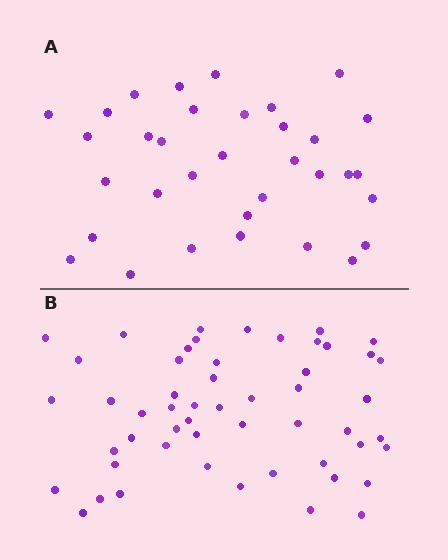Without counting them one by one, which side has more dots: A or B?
Region B (the bottom region) has more dots.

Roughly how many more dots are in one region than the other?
Region B has approximately 20 more dots than region A.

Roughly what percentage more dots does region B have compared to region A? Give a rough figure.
About 55% more.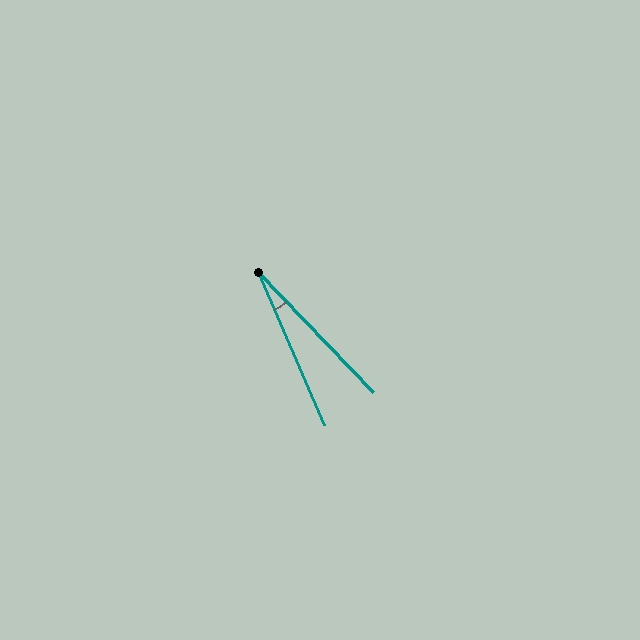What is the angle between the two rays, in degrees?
Approximately 20 degrees.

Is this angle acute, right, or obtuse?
It is acute.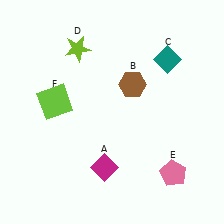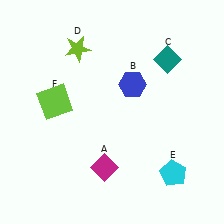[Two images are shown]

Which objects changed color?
B changed from brown to blue. E changed from pink to cyan.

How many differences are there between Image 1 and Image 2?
There are 2 differences between the two images.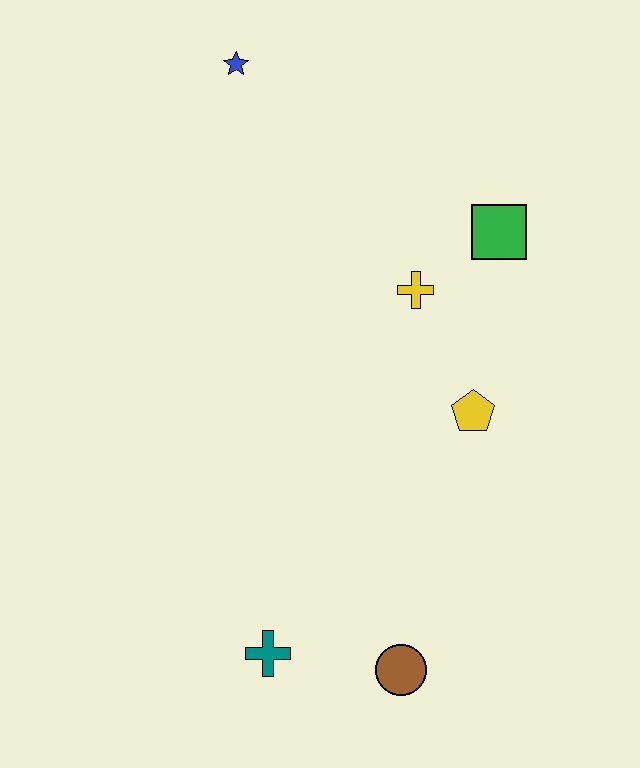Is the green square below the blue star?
Yes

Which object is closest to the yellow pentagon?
The yellow cross is closest to the yellow pentagon.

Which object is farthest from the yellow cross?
The teal cross is farthest from the yellow cross.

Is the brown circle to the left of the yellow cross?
Yes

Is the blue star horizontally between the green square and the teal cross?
No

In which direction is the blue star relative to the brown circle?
The blue star is above the brown circle.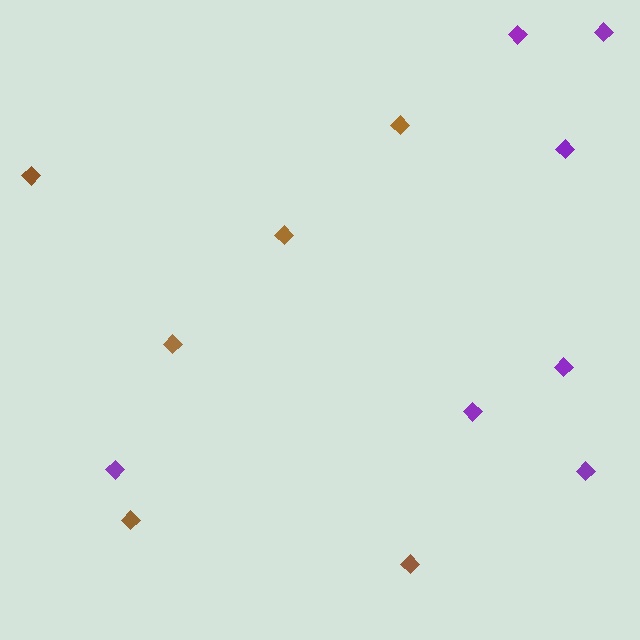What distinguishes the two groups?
There are 2 groups: one group of purple diamonds (7) and one group of brown diamonds (6).